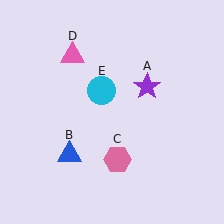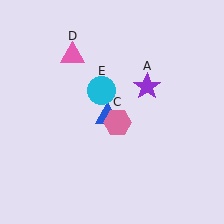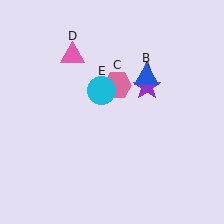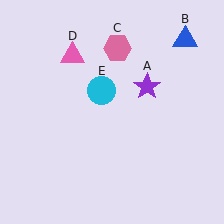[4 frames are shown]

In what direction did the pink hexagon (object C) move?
The pink hexagon (object C) moved up.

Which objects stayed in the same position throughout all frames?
Purple star (object A) and pink triangle (object D) and cyan circle (object E) remained stationary.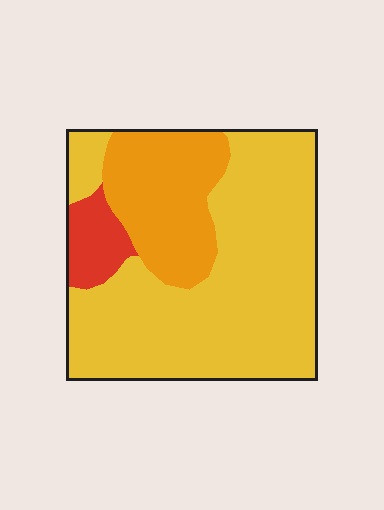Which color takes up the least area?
Red, at roughly 10%.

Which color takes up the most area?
Yellow, at roughly 70%.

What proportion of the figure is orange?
Orange covers 24% of the figure.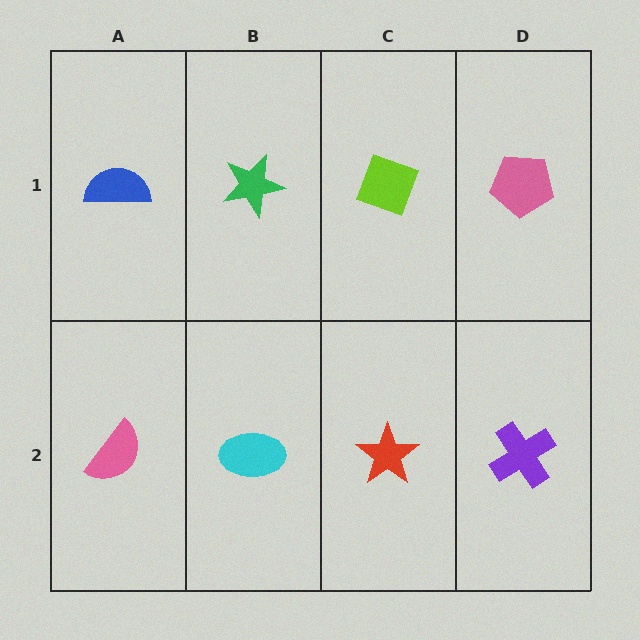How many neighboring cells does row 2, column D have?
2.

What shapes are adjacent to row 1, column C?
A red star (row 2, column C), a green star (row 1, column B), a pink pentagon (row 1, column D).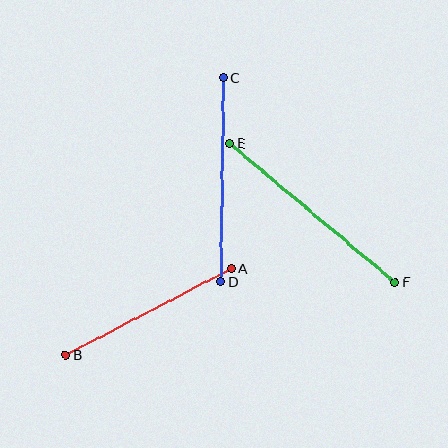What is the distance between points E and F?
The distance is approximately 216 pixels.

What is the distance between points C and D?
The distance is approximately 204 pixels.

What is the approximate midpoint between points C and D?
The midpoint is at approximately (222, 180) pixels.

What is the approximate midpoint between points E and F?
The midpoint is at approximately (313, 213) pixels.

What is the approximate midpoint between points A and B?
The midpoint is at approximately (149, 312) pixels.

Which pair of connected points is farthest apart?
Points E and F are farthest apart.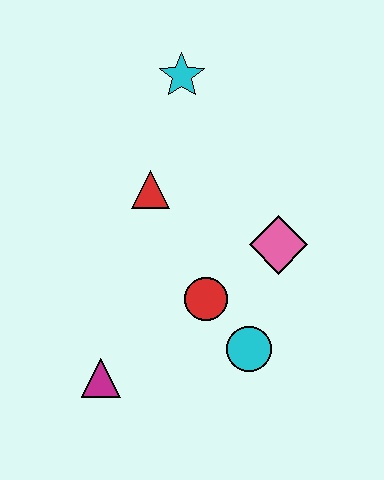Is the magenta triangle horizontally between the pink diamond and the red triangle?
No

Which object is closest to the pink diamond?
The red circle is closest to the pink diamond.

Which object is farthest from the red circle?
The cyan star is farthest from the red circle.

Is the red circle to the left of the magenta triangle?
No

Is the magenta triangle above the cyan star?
No